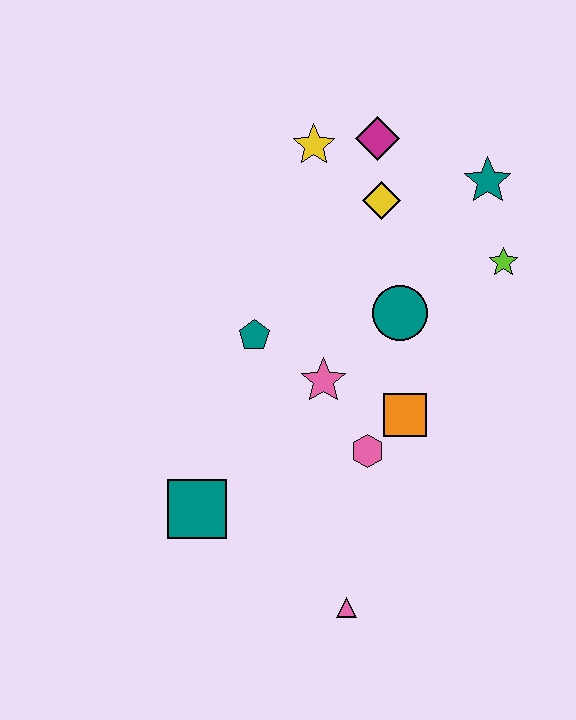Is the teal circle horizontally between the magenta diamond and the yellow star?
No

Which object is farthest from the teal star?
The pink triangle is farthest from the teal star.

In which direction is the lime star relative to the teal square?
The lime star is to the right of the teal square.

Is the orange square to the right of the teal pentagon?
Yes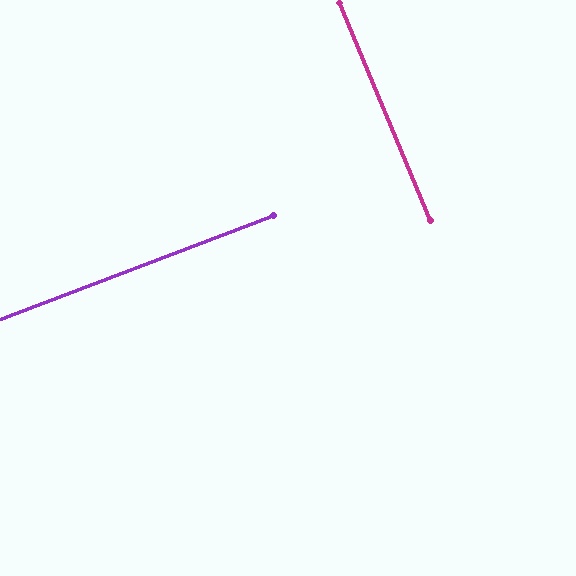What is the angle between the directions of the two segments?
Approximately 88 degrees.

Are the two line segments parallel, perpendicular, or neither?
Perpendicular — they meet at approximately 88°.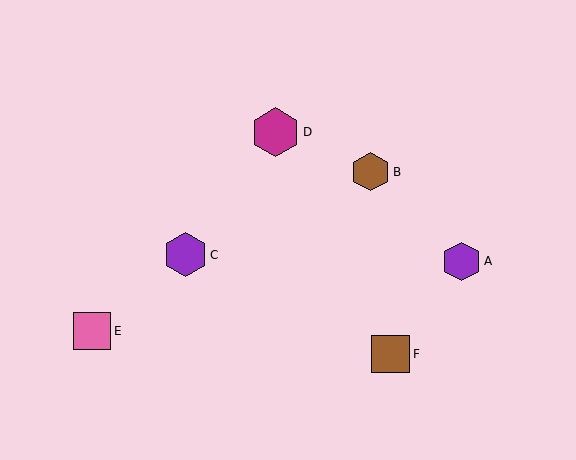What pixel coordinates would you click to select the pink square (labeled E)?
Click at (92, 331) to select the pink square E.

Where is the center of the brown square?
The center of the brown square is at (391, 354).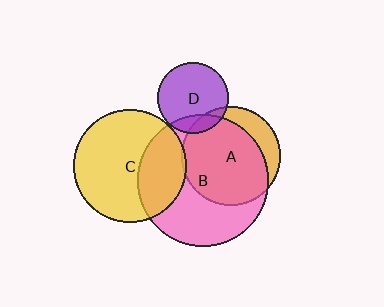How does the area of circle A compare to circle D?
Approximately 2.0 times.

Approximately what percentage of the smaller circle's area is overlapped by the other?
Approximately 15%.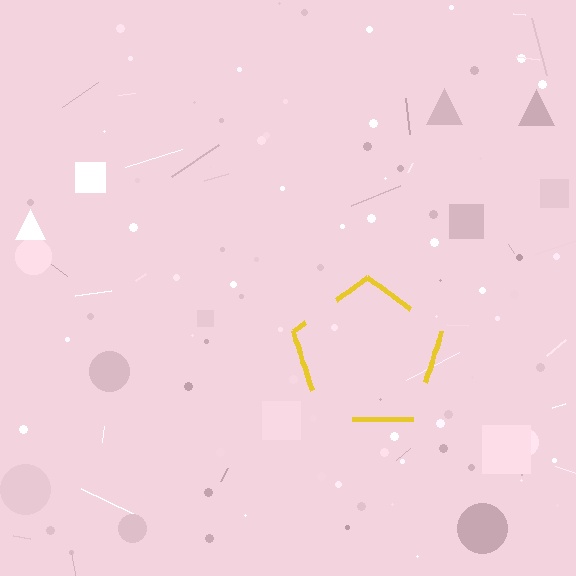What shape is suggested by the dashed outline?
The dashed outline suggests a pentagon.